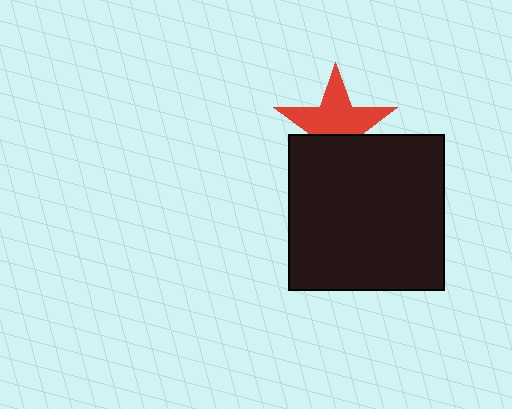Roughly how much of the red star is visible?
About half of it is visible (roughly 61%).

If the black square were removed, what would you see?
You would see the complete red star.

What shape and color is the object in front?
The object in front is a black square.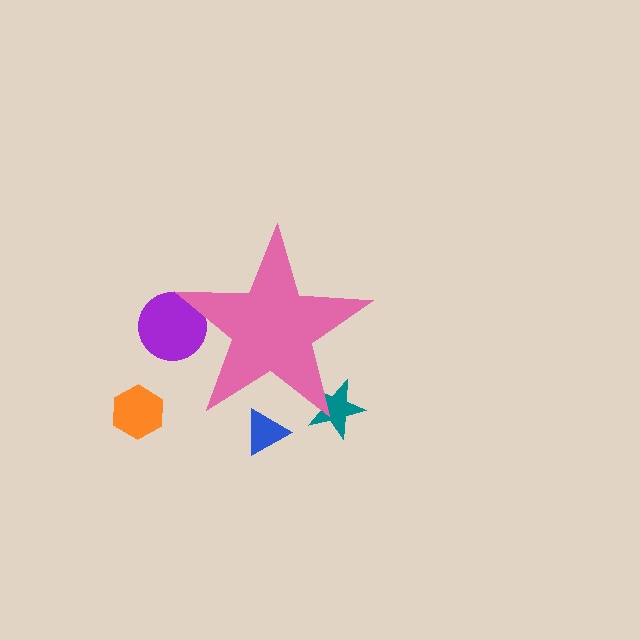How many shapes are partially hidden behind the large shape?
3 shapes are partially hidden.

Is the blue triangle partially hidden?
Yes, the blue triangle is partially hidden behind the pink star.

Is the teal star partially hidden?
Yes, the teal star is partially hidden behind the pink star.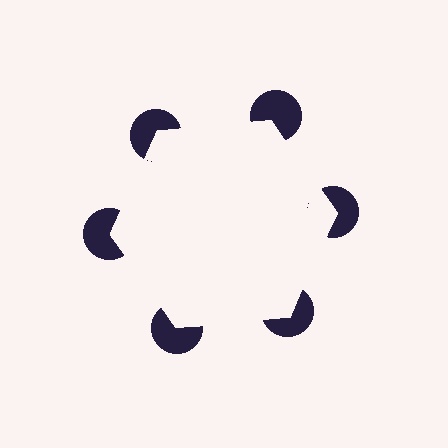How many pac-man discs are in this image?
There are 6 — one at each vertex of the illusory hexagon.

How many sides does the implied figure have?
6 sides.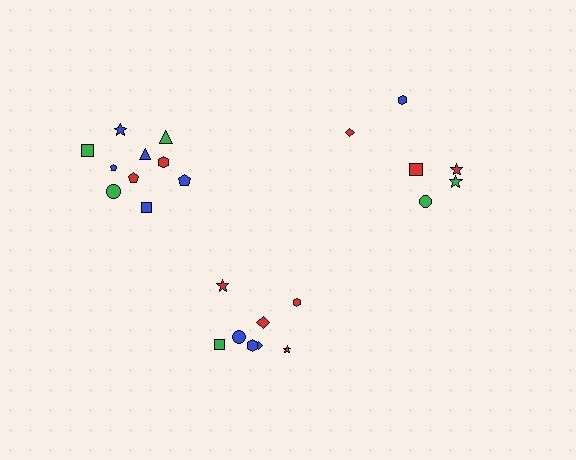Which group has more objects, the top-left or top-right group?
The top-left group.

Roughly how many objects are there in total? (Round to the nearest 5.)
Roughly 25 objects in total.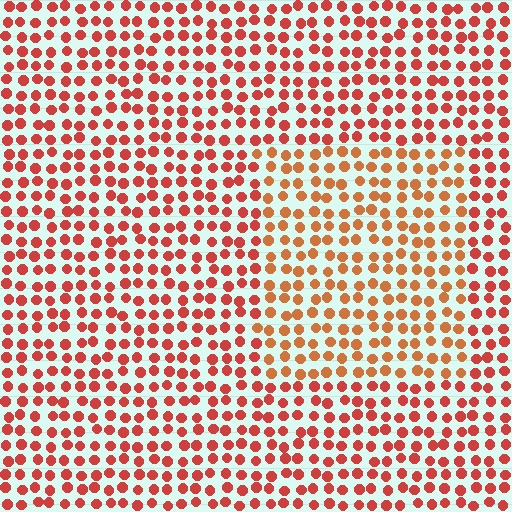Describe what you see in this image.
The image is filled with small red elements in a uniform arrangement. A rectangle-shaped region is visible where the elements are tinted to a slightly different hue, forming a subtle color boundary.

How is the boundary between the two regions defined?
The boundary is defined purely by a slight shift in hue (about 23 degrees). Spacing, size, and orientation are identical on both sides.